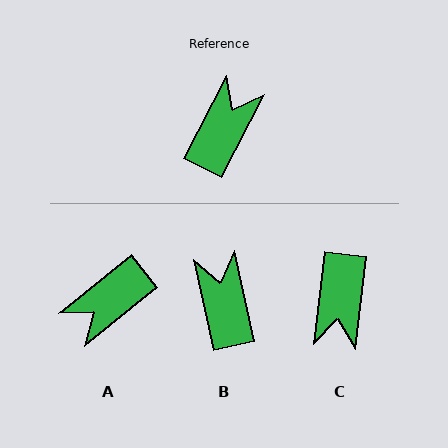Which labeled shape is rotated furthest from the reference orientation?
C, about 159 degrees away.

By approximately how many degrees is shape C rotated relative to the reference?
Approximately 159 degrees clockwise.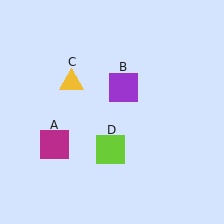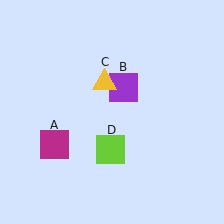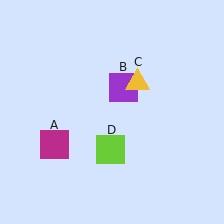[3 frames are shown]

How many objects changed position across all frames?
1 object changed position: yellow triangle (object C).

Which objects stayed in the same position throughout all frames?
Magenta square (object A) and purple square (object B) and lime square (object D) remained stationary.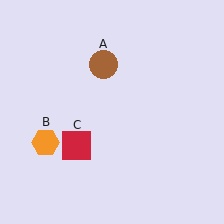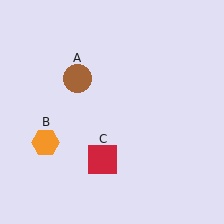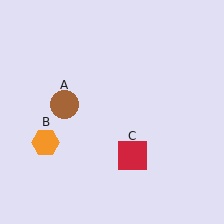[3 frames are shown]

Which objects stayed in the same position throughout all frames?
Orange hexagon (object B) remained stationary.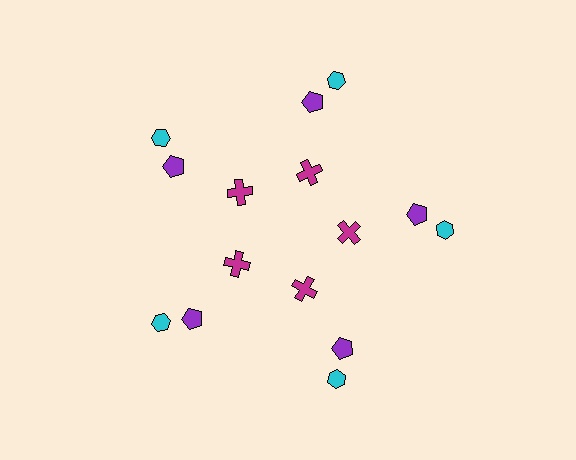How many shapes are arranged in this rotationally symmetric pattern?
There are 15 shapes, arranged in 5 groups of 3.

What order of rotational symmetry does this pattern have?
This pattern has 5-fold rotational symmetry.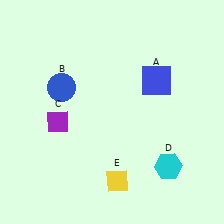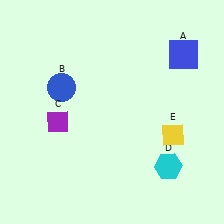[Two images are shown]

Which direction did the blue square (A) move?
The blue square (A) moved right.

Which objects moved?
The objects that moved are: the blue square (A), the yellow diamond (E).